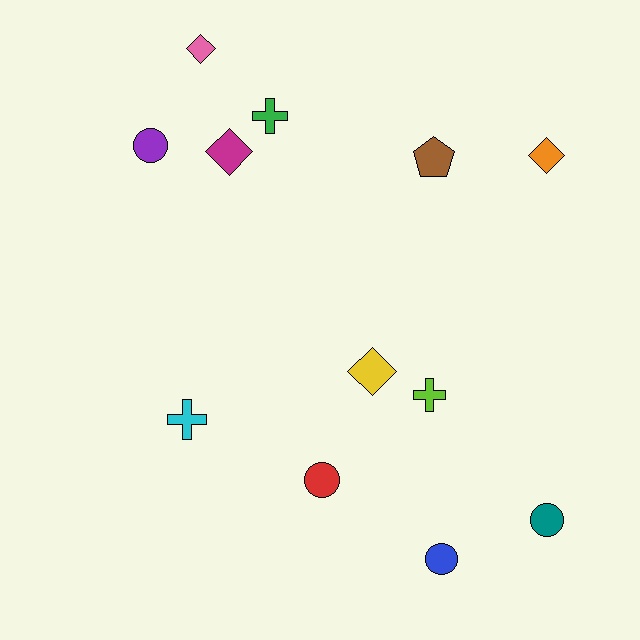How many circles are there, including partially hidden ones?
There are 4 circles.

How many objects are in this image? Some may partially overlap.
There are 12 objects.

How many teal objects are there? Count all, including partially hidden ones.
There is 1 teal object.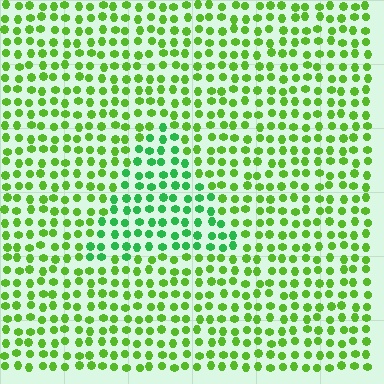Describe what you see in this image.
The image is filled with small lime elements in a uniform arrangement. A triangle-shaped region is visible where the elements are tinted to a slightly different hue, forming a subtle color boundary.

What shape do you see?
I see a triangle.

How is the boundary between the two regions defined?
The boundary is defined purely by a slight shift in hue (about 33 degrees). Spacing, size, and orientation are identical on both sides.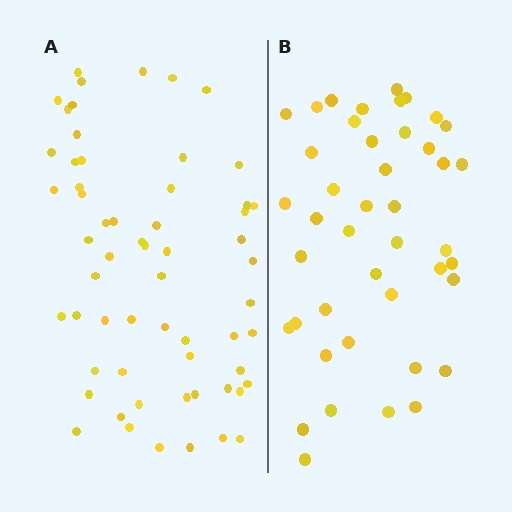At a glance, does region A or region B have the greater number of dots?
Region A (the left region) has more dots.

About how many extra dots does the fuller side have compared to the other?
Region A has approximately 15 more dots than region B.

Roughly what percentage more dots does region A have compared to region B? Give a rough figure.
About 40% more.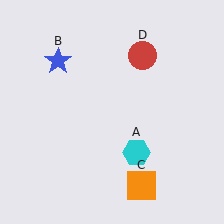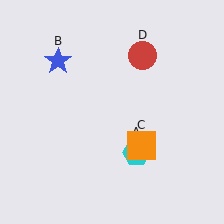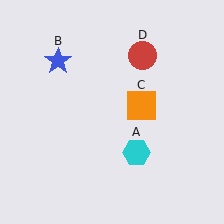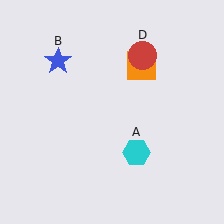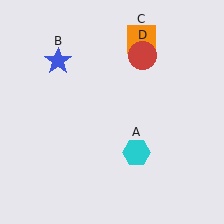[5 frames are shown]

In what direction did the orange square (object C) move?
The orange square (object C) moved up.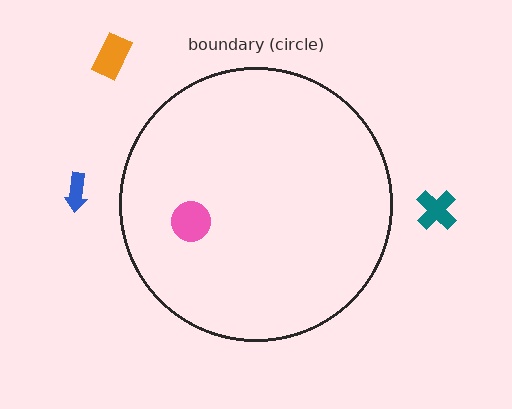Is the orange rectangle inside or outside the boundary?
Outside.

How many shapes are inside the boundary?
1 inside, 3 outside.